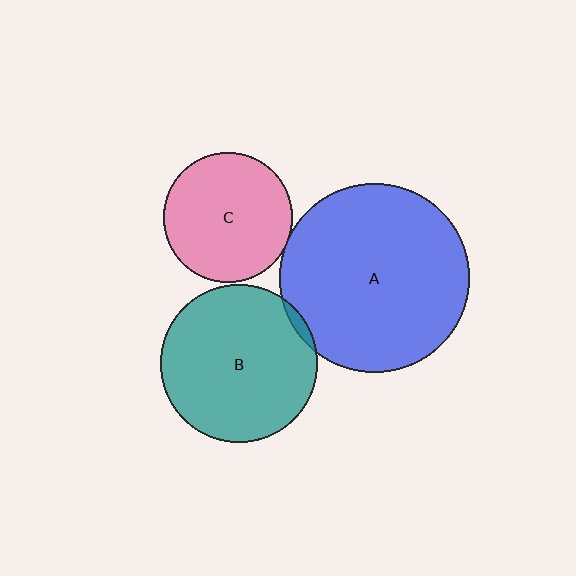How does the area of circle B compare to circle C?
Approximately 1.5 times.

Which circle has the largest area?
Circle A (blue).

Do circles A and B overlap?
Yes.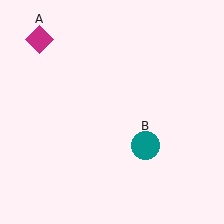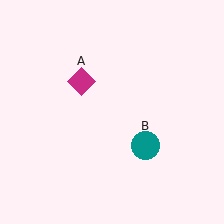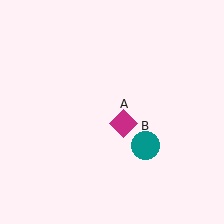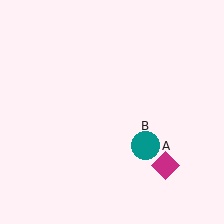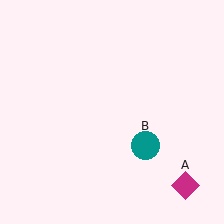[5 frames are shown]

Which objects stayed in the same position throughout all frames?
Teal circle (object B) remained stationary.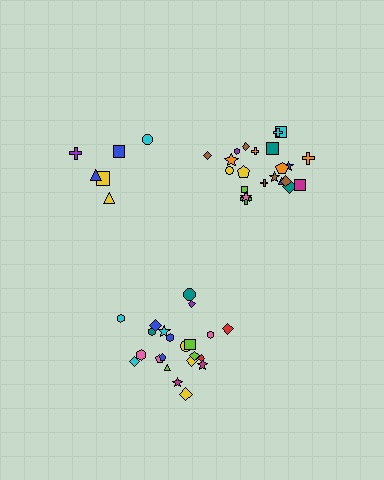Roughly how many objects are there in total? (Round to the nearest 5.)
Roughly 50 objects in total.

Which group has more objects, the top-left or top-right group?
The top-right group.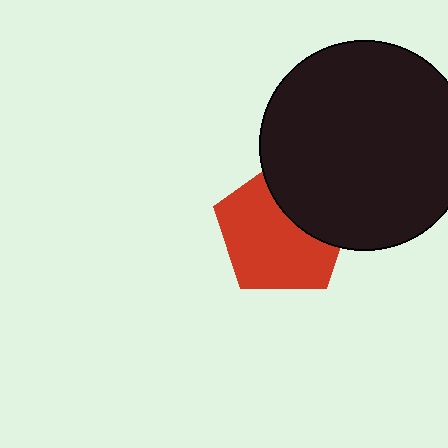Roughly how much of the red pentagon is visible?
Most of it is visible (roughly 67%).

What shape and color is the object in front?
The object in front is a black circle.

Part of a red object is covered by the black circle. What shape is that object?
It is a pentagon.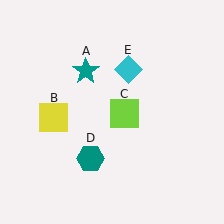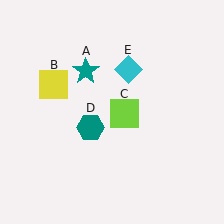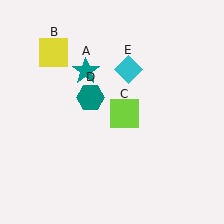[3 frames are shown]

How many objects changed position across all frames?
2 objects changed position: yellow square (object B), teal hexagon (object D).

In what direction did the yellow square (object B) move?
The yellow square (object B) moved up.